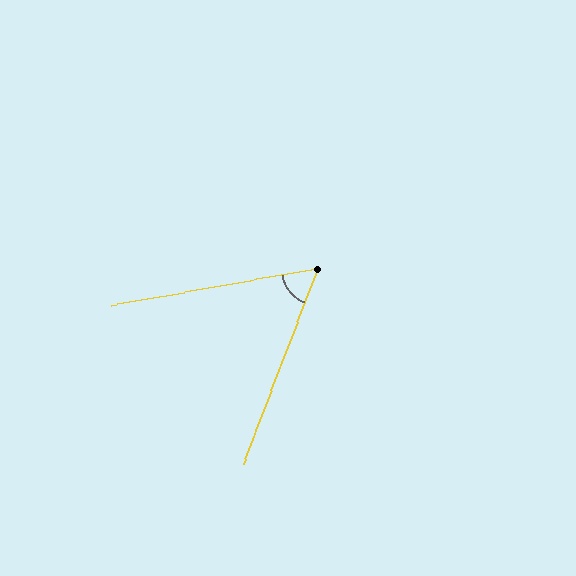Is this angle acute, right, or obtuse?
It is acute.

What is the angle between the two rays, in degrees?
Approximately 59 degrees.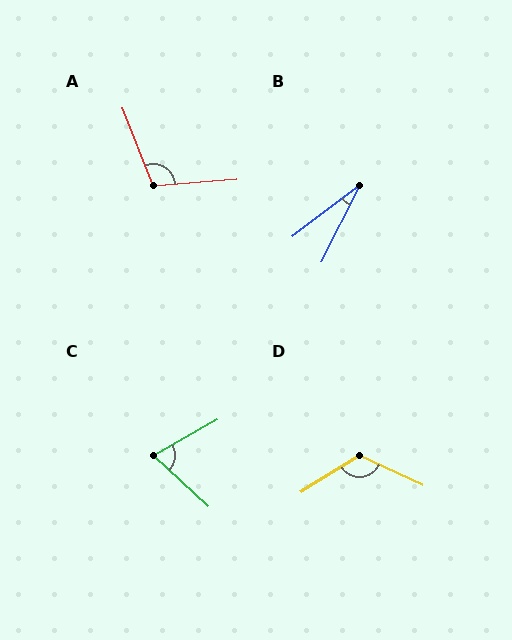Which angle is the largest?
D, at approximately 123 degrees.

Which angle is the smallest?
B, at approximately 26 degrees.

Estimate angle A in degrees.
Approximately 107 degrees.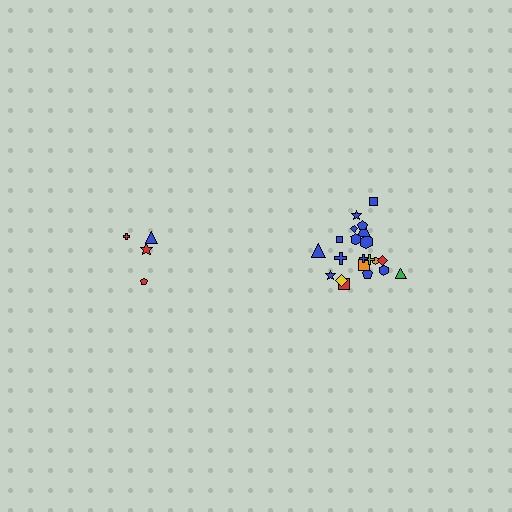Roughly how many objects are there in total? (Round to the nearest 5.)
Roughly 25 objects in total.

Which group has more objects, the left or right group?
The right group.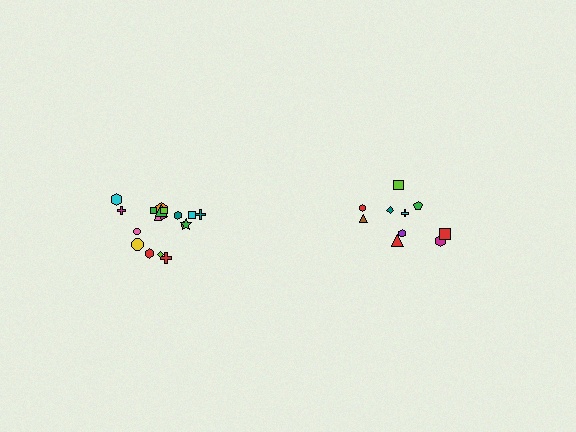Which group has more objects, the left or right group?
The left group.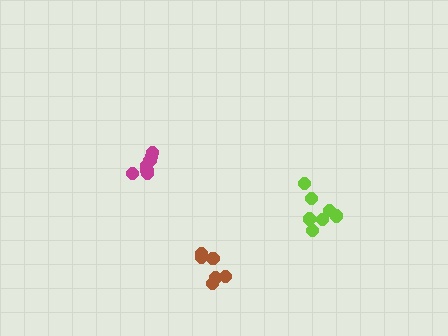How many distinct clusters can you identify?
There are 3 distinct clusters.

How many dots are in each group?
Group 1: 7 dots, Group 2: 7 dots, Group 3: 6 dots (20 total).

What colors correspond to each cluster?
The clusters are colored: magenta, lime, brown.